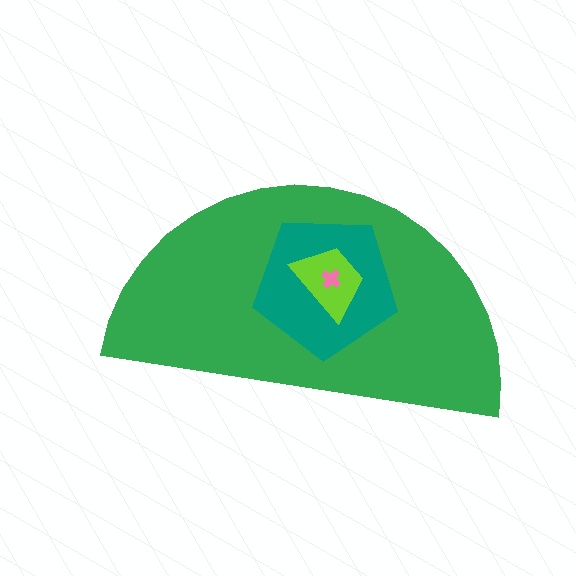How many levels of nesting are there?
4.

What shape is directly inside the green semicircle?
The teal pentagon.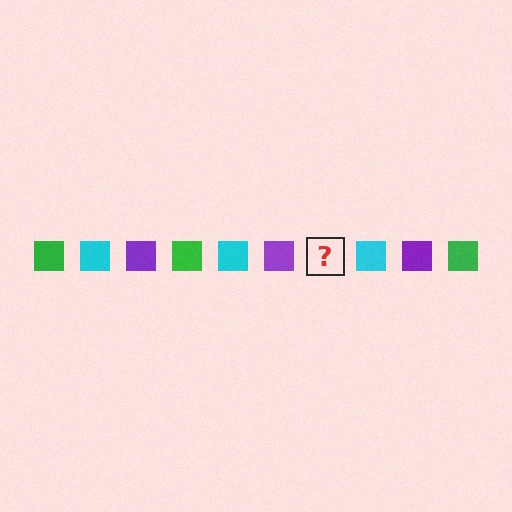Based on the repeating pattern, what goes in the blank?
The blank should be a green square.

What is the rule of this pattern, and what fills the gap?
The rule is that the pattern cycles through green, cyan, purple squares. The gap should be filled with a green square.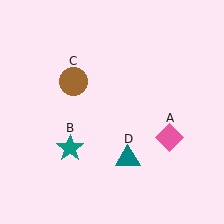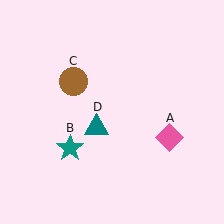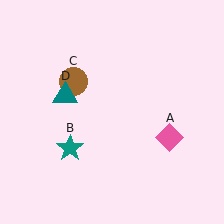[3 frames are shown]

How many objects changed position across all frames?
1 object changed position: teal triangle (object D).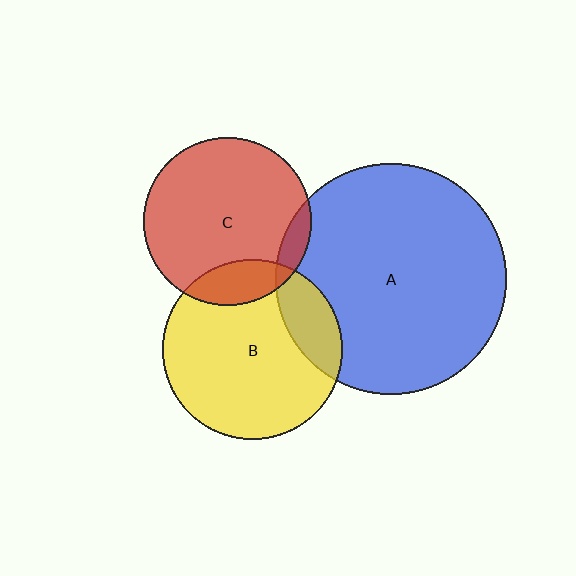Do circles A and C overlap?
Yes.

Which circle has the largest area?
Circle A (blue).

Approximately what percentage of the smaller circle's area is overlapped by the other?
Approximately 10%.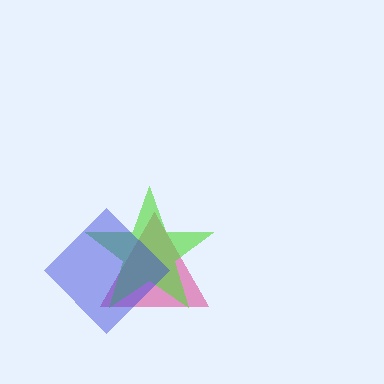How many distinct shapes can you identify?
There are 3 distinct shapes: a magenta triangle, a lime star, a blue diamond.